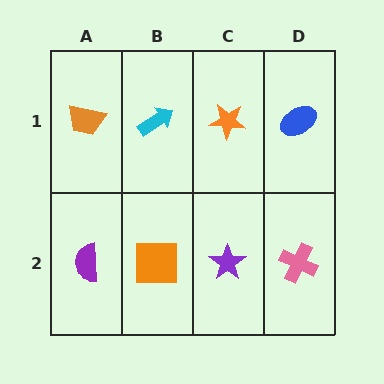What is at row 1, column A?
An orange trapezoid.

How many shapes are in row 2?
4 shapes.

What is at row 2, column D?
A pink cross.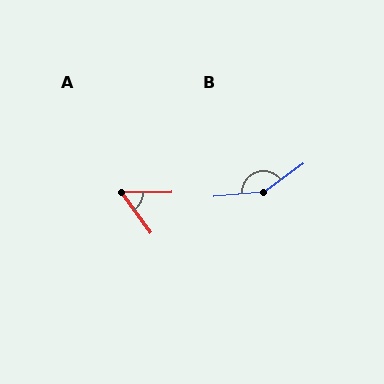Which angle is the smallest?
A, at approximately 55 degrees.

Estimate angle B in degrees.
Approximately 149 degrees.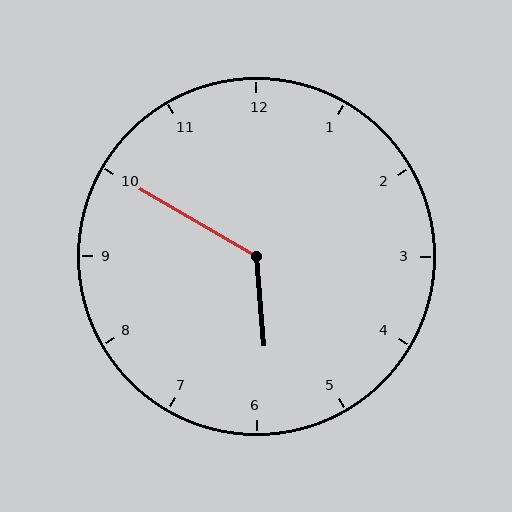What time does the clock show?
5:50.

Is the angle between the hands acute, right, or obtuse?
It is obtuse.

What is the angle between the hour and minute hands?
Approximately 125 degrees.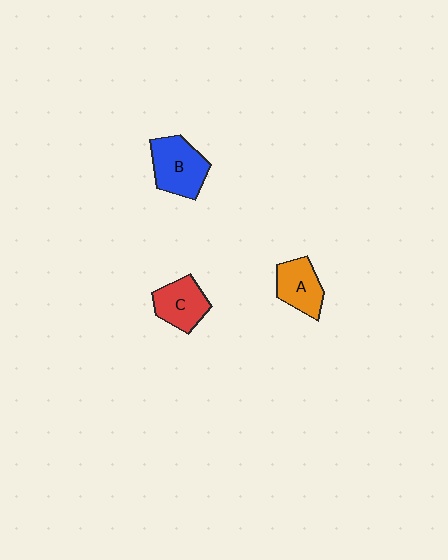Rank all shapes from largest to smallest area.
From largest to smallest: B (blue), C (red), A (orange).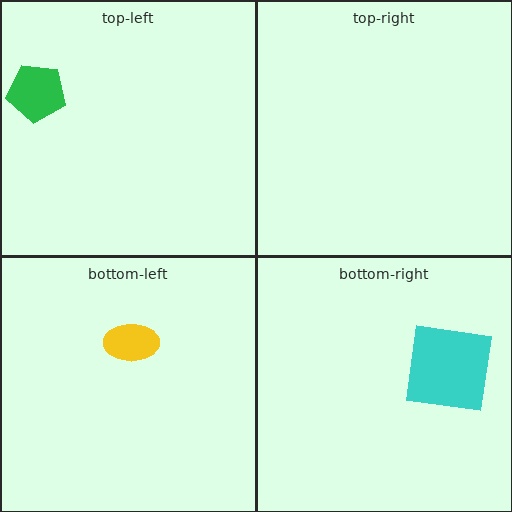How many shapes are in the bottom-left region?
1.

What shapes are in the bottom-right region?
The cyan square.